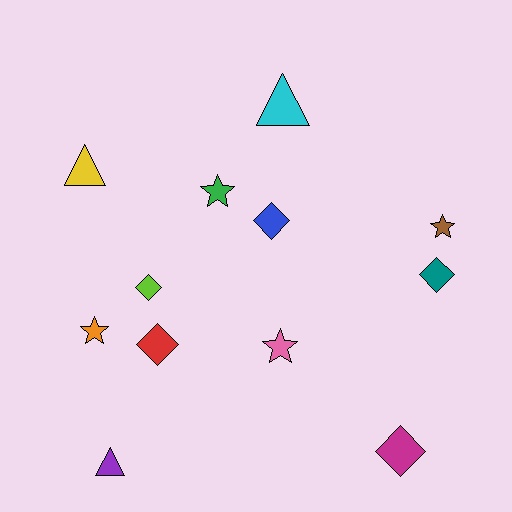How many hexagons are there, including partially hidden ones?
There are no hexagons.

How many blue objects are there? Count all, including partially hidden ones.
There is 1 blue object.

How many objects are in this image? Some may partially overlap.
There are 12 objects.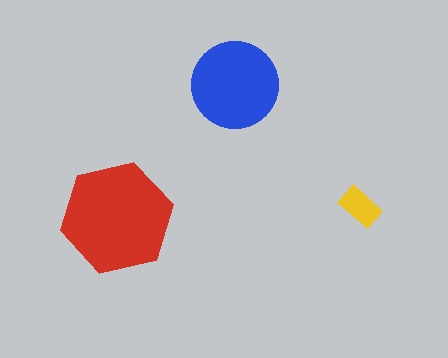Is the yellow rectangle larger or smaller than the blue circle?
Smaller.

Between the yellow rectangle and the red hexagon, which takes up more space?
The red hexagon.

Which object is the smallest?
The yellow rectangle.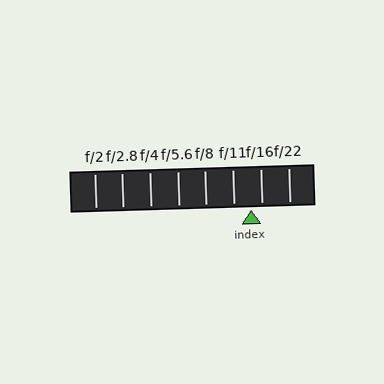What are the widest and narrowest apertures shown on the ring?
The widest aperture shown is f/2 and the narrowest is f/22.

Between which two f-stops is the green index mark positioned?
The index mark is between f/11 and f/16.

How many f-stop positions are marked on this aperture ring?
There are 8 f-stop positions marked.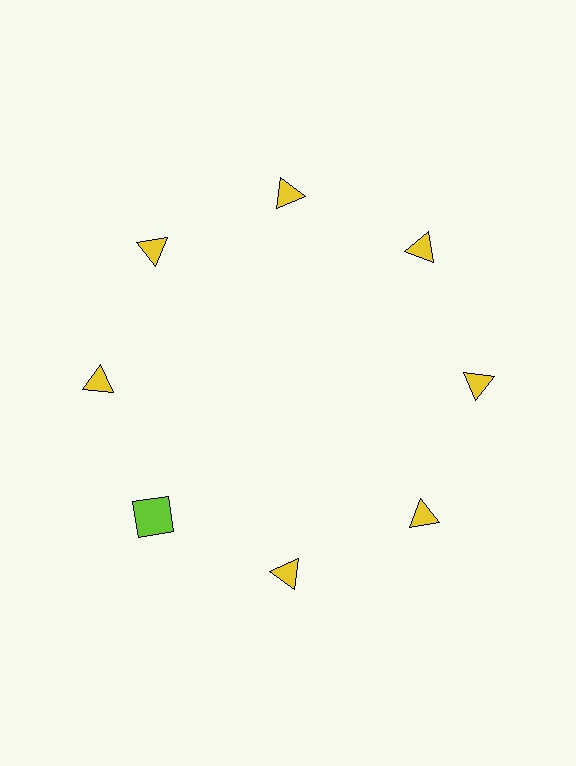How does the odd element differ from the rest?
It differs in both color (lime instead of yellow) and shape (square instead of triangle).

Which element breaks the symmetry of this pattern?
The lime square at roughly the 8 o'clock position breaks the symmetry. All other shapes are yellow triangles.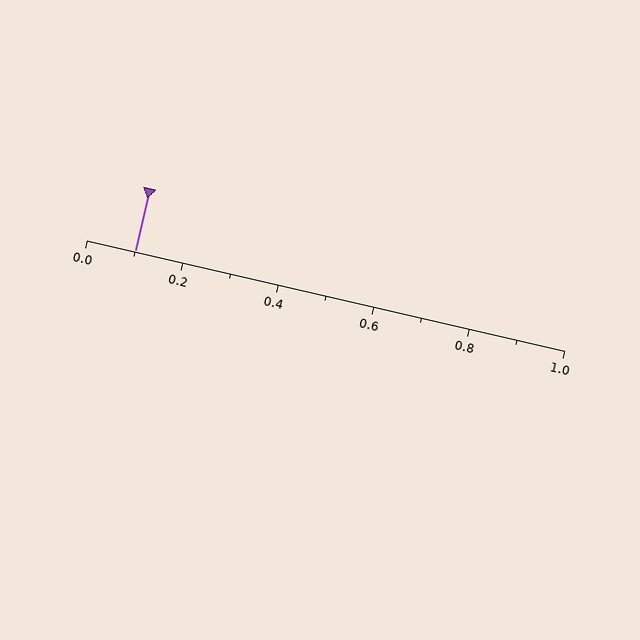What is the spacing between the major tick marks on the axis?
The major ticks are spaced 0.2 apart.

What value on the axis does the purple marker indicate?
The marker indicates approximately 0.1.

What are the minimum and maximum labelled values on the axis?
The axis runs from 0.0 to 1.0.